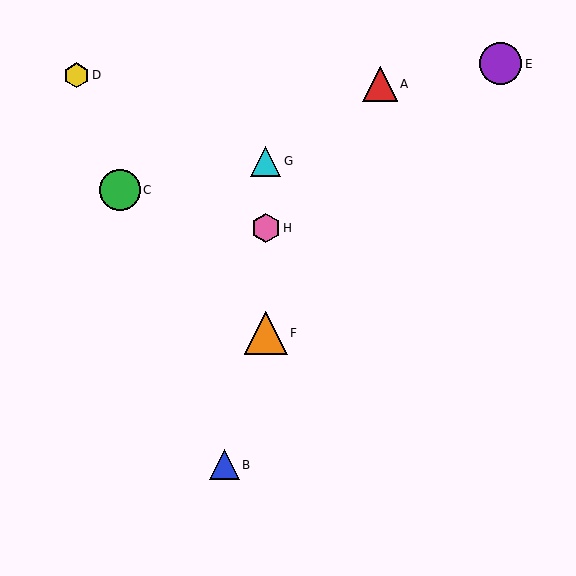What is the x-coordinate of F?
Object F is at x≈266.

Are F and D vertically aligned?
No, F is at x≈266 and D is at x≈77.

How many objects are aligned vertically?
3 objects (F, G, H) are aligned vertically.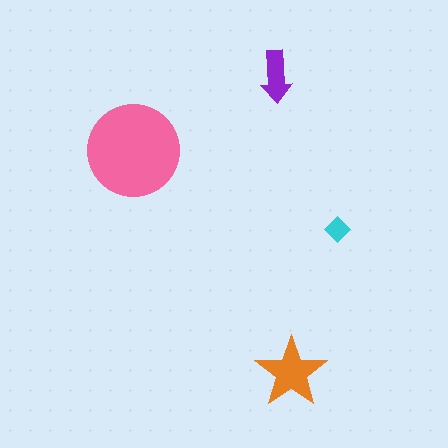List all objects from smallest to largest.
The cyan diamond, the purple arrow, the orange star, the pink circle.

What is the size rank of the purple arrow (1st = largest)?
3rd.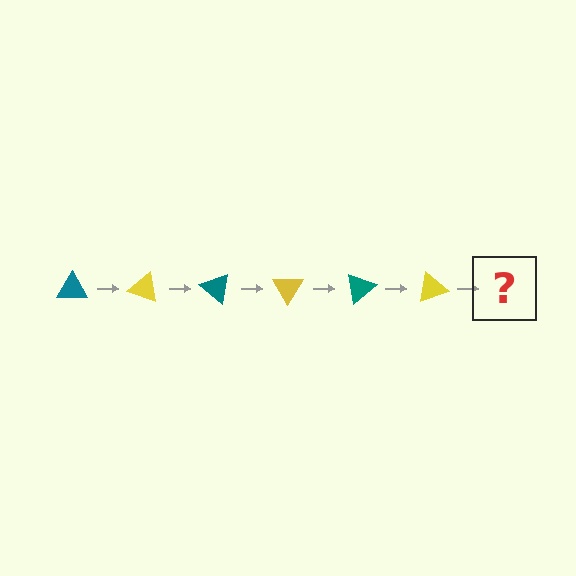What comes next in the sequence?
The next element should be a teal triangle, rotated 120 degrees from the start.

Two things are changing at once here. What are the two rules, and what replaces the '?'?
The two rules are that it rotates 20 degrees each step and the color cycles through teal and yellow. The '?' should be a teal triangle, rotated 120 degrees from the start.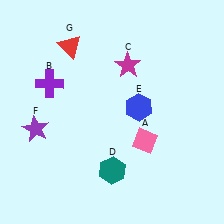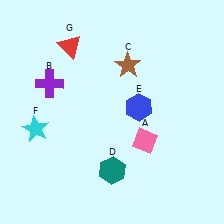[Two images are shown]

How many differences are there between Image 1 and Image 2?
There are 2 differences between the two images.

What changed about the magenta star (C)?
In Image 1, C is magenta. In Image 2, it changed to brown.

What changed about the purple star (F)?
In Image 1, F is purple. In Image 2, it changed to cyan.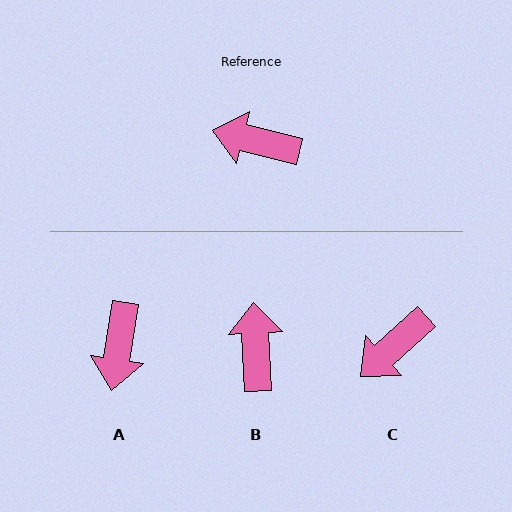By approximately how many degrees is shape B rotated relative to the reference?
Approximately 74 degrees clockwise.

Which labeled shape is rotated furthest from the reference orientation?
A, about 95 degrees away.